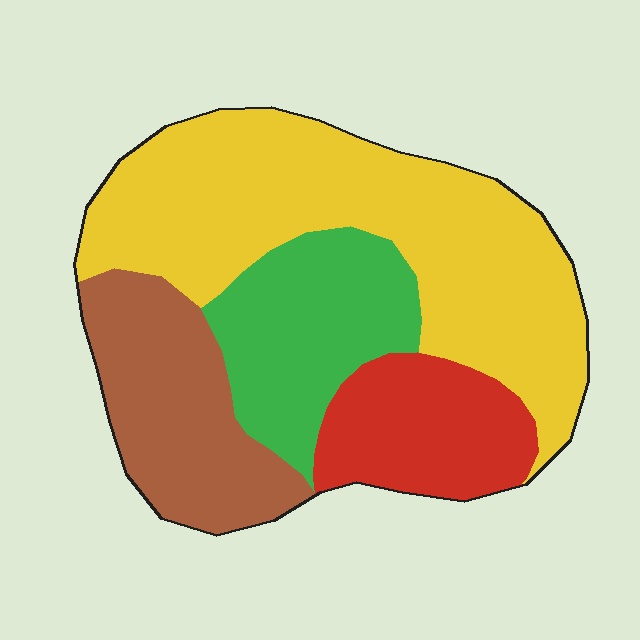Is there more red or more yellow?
Yellow.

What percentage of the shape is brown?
Brown takes up about one fifth (1/5) of the shape.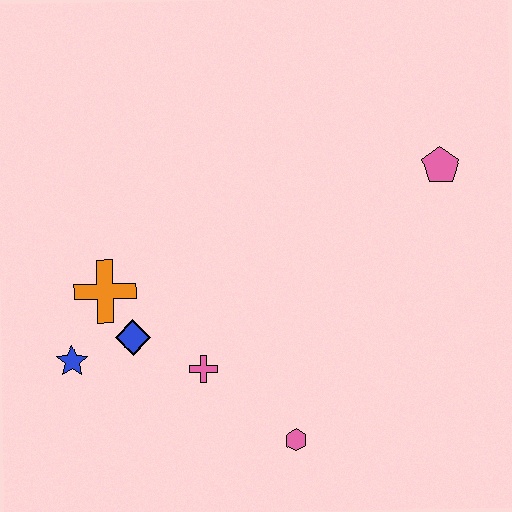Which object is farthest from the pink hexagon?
The pink pentagon is farthest from the pink hexagon.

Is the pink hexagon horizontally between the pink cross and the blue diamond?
No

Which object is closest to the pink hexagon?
The pink cross is closest to the pink hexagon.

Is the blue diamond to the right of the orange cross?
Yes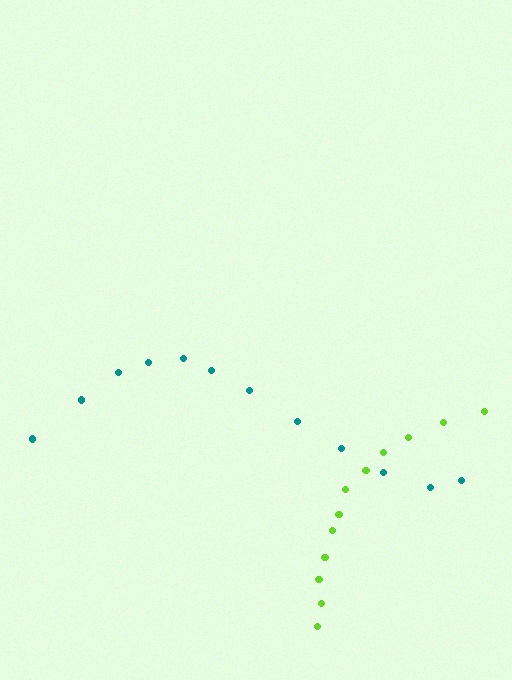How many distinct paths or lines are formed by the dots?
There are 2 distinct paths.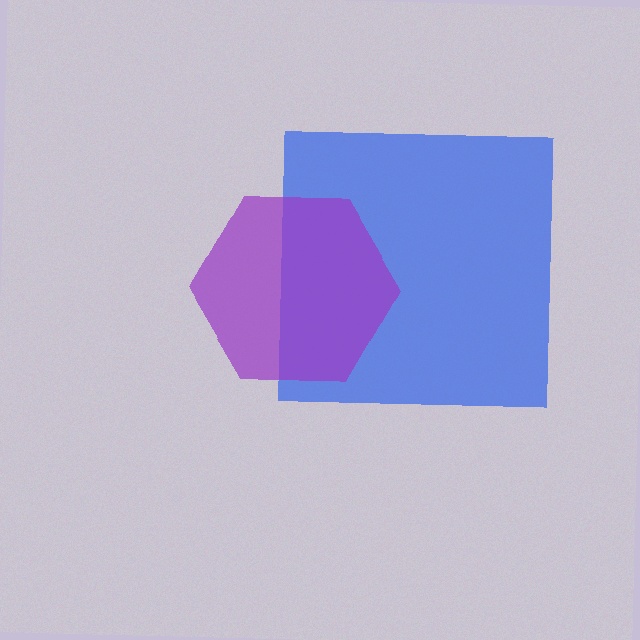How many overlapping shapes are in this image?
There are 2 overlapping shapes in the image.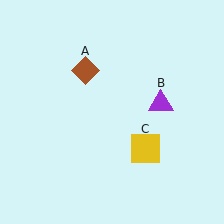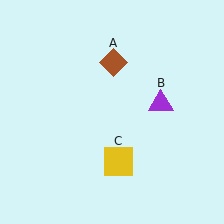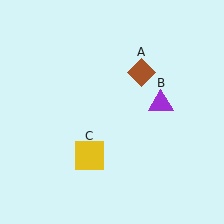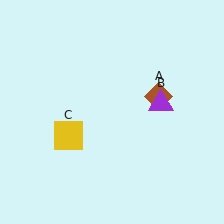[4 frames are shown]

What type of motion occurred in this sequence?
The brown diamond (object A), yellow square (object C) rotated clockwise around the center of the scene.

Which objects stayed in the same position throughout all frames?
Purple triangle (object B) remained stationary.